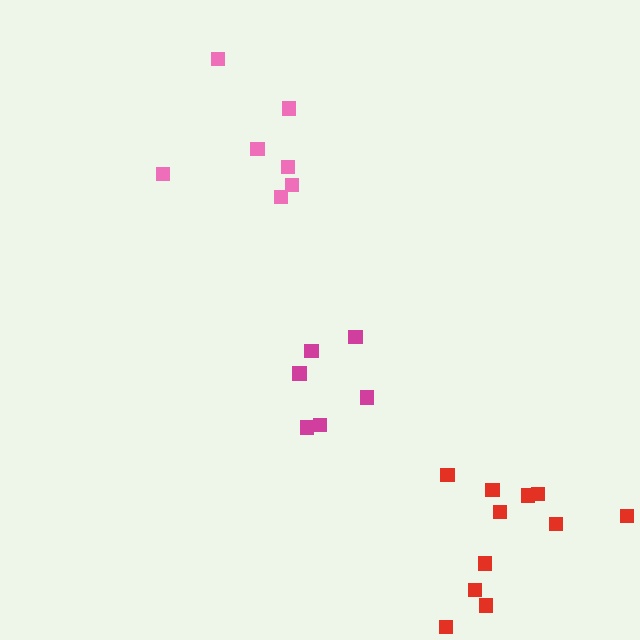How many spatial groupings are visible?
There are 3 spatial groupings.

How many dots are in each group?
Group 1: 7 dots, Group 2: 7 dots, Group 3: 11 dots (25 total).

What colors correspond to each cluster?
The clusters are colored: pink, magenta, red.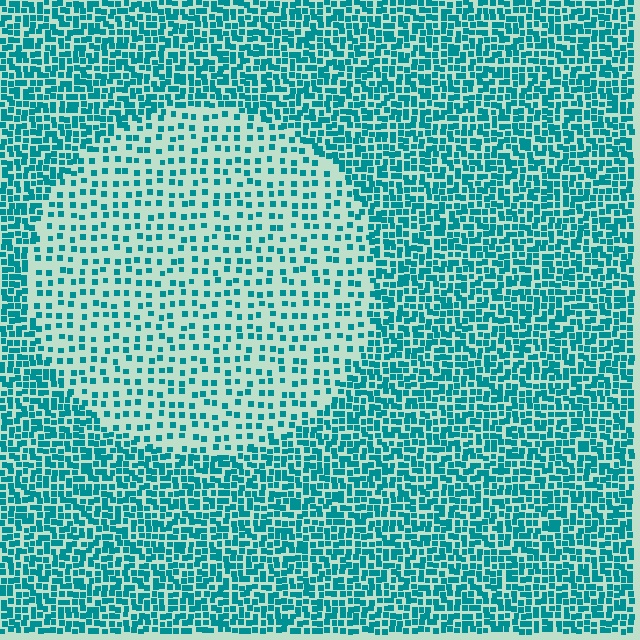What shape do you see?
I see a circle.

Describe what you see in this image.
The image contains small teal elements arranged at two different densities. A circle-shaped region is visible where the elements are less densely packed than the surrounding area.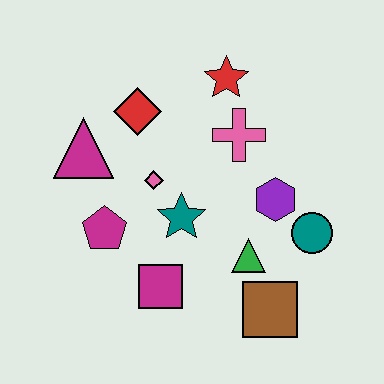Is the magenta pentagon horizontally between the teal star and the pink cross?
No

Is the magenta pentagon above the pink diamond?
No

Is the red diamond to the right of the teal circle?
No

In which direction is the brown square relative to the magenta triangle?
The brown square is to the right of the magenta triangle.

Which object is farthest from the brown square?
The magenta triangle is farthest from the brown square.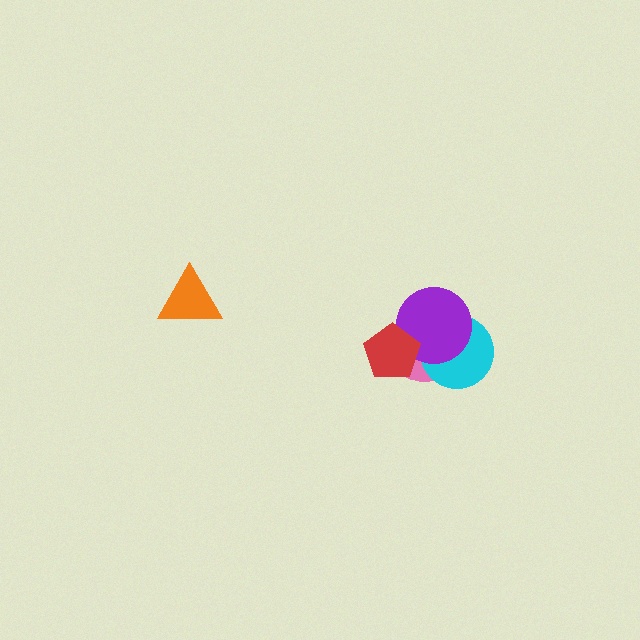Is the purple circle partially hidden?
Yes, it is partially covered by another shape.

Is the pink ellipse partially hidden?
Yes, it is partially covered by another shape.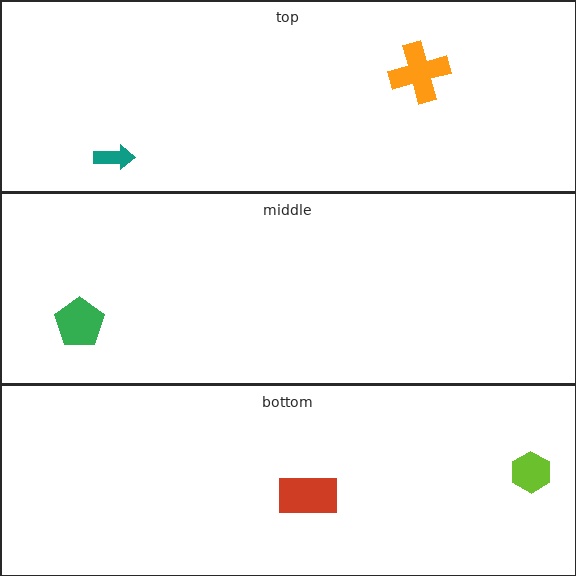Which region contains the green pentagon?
The middle region.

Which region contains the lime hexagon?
The bottom region.